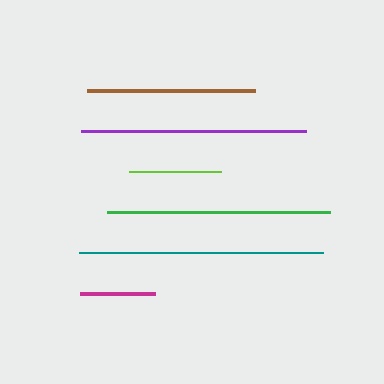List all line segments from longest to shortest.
From longest to shortest: teal, purple, green, brown, lime, magenta.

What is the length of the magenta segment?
The magenta segment is approximately 75 pixels long.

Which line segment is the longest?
The teal line is the longest at approximately 244 pixels.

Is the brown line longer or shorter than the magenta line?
The brown line is longer than the magenta line.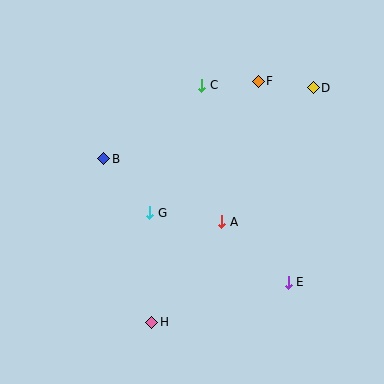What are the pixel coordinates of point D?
Point D is at (313, 88).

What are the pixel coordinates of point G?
Point G is at (150, 213).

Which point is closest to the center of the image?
Point A at (222, 222) is closest to the center.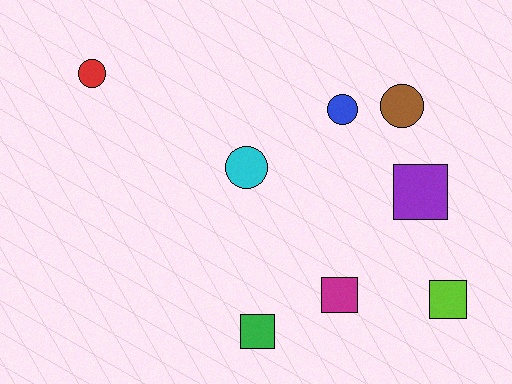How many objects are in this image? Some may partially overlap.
There are 8 objects.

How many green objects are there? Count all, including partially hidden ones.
There is 1 green object.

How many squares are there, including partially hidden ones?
There are 4 squares.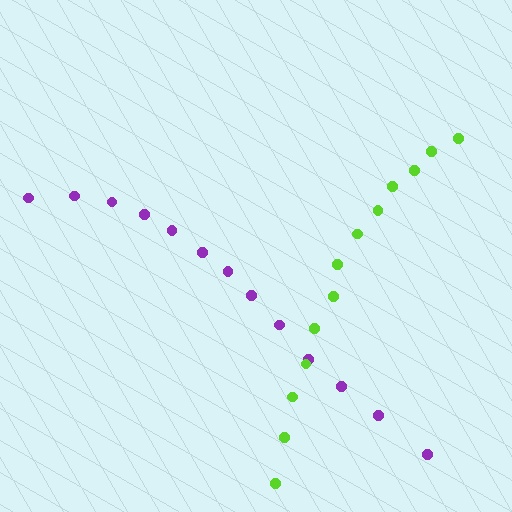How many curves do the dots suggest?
There are 2 distinct paths.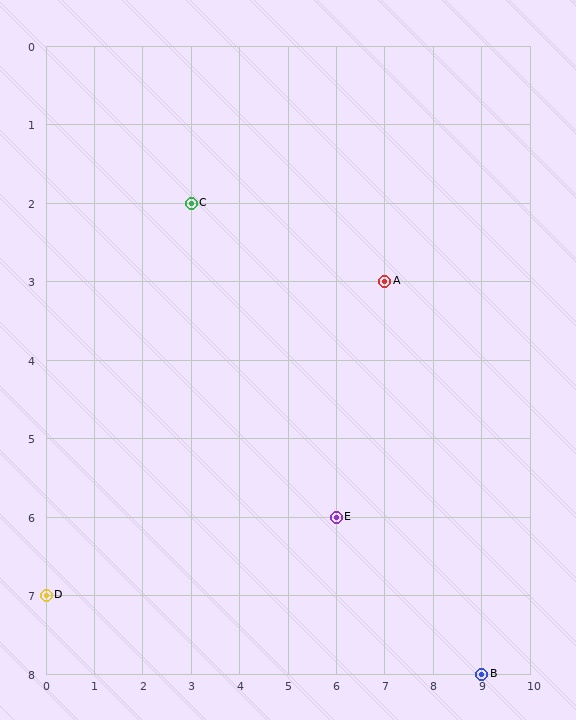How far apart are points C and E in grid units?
Points C and E are 3 columns and 4 rows apart (about 5.0 grid units diagonally).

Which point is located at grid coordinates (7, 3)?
Point A is at (7, 3).